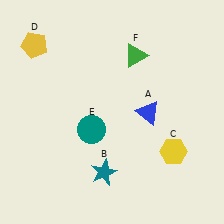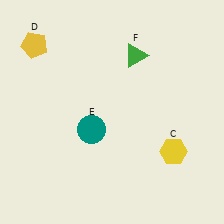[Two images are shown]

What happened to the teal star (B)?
The teal star (B) was removed in Image 2. It was in the bottom-left area of Image 1.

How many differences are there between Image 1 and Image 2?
There are 2 differences between the two images.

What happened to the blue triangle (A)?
The blue triangle (A) was removed in Image 2. It was in the bottom-right area of Image 1.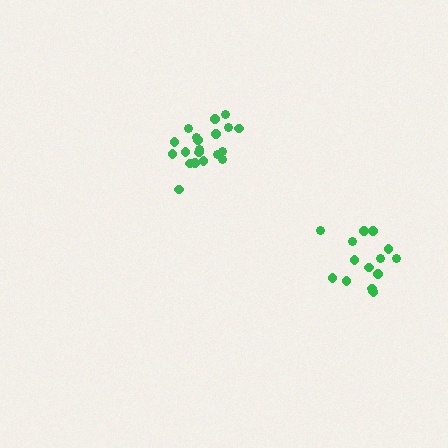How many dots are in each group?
Group 1: 15 dots, Group 2: 20 dots (35 total).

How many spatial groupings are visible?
There are 2 spatial groupings.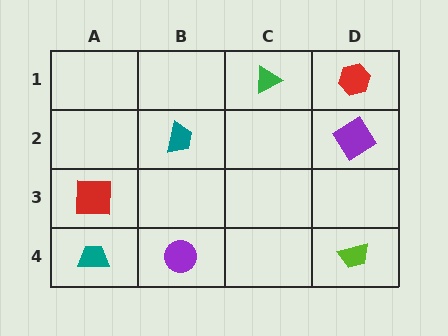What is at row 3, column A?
A red square.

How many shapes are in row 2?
2 shapes.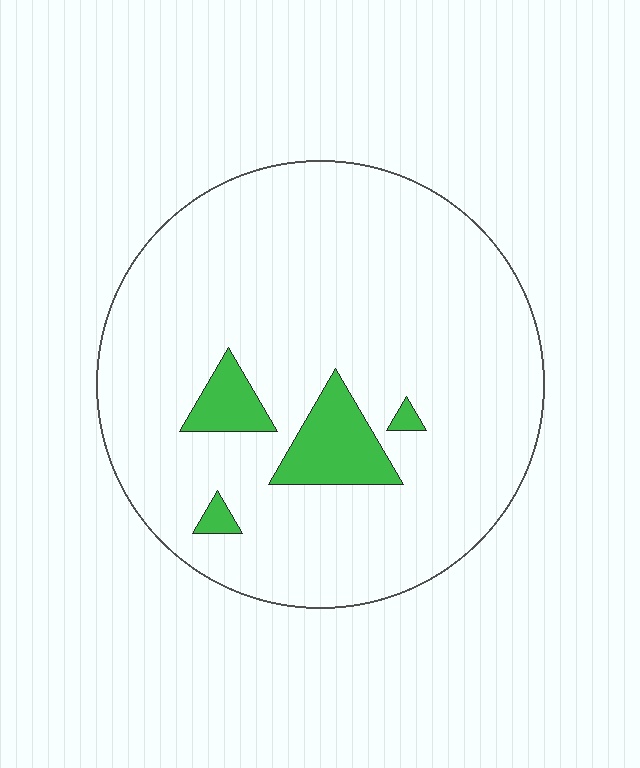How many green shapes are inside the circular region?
4.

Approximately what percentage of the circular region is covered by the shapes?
Approximately 10%.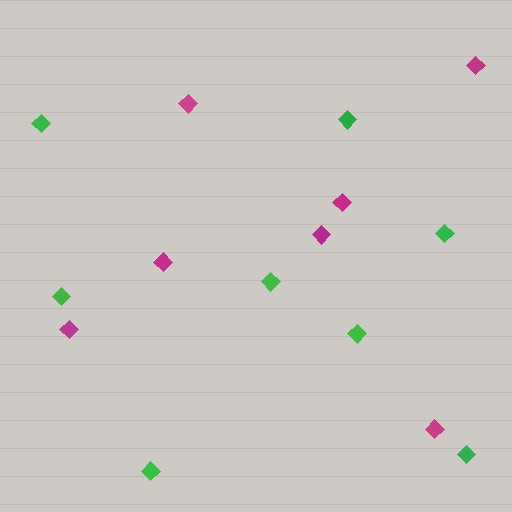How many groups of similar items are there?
There are 2 groups: one group of green diamonds (8) and one group of magenta diamonds (7).